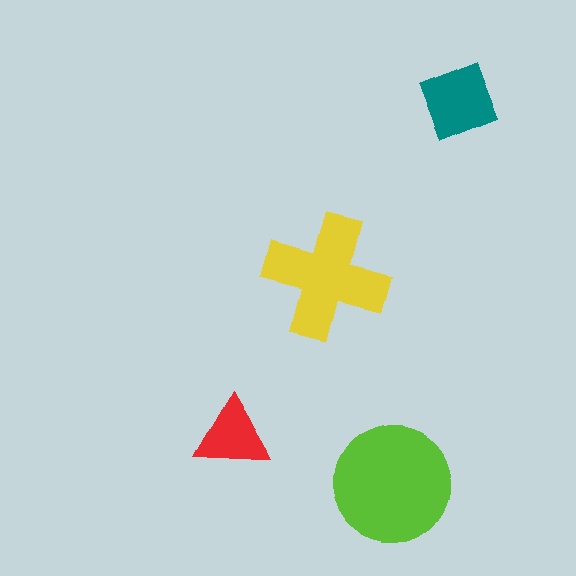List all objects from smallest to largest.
The red triangle, the teal square, the yellow cross, the lime circle.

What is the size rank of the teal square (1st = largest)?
3rd.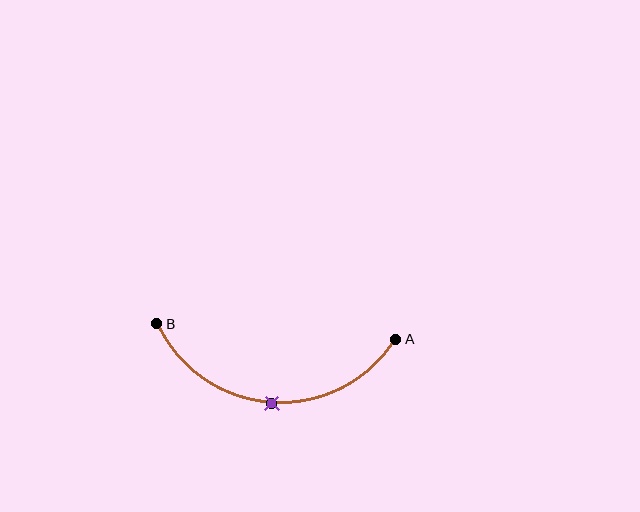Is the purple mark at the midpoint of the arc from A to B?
Yes. The purple mark lies on the arc at equal arc-length from both A and B — it is the arc midpoint.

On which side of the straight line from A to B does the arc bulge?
The arc bulges below the straight line connecting A and B.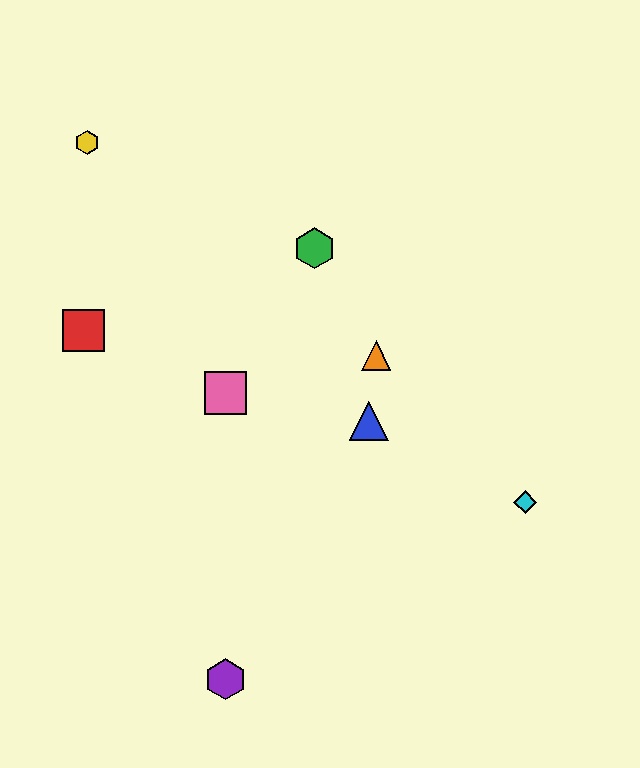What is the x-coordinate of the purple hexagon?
The purple hexagon is at x≈225.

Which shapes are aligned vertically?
The purple hexagon, the pink square are aligned vertically.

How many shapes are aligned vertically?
2 shapes (the purple hexagon, the pink square) are aligned vertically.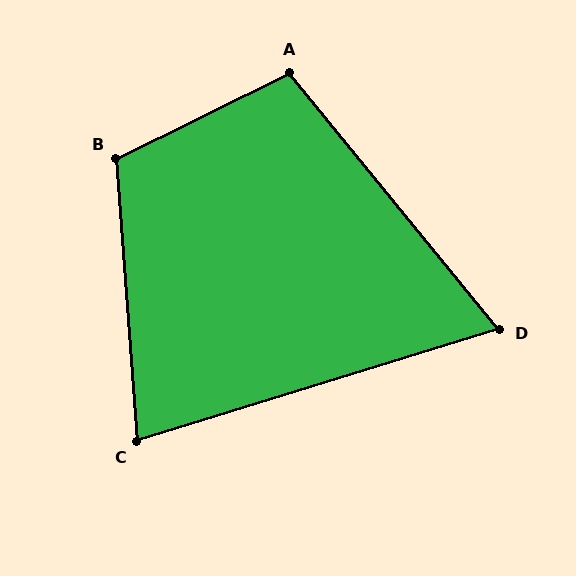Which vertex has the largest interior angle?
B, at approximately 112 degrees.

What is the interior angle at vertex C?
Approximately 77 degrees (acute).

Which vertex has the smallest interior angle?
D, at approximately 68 degrees.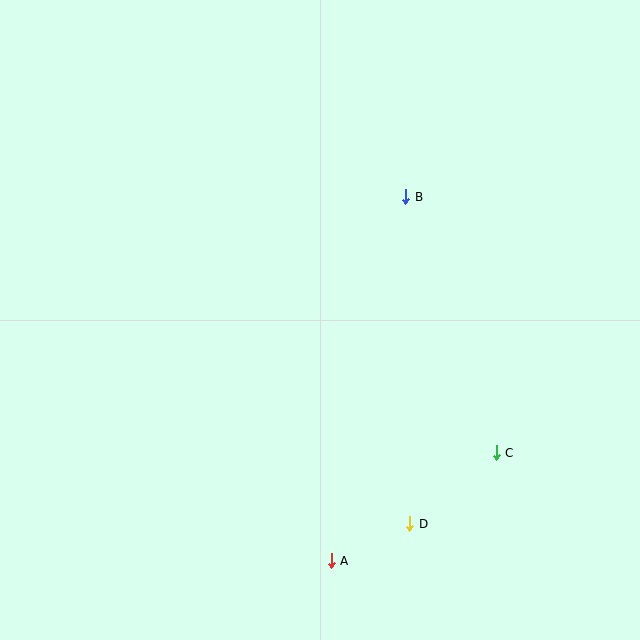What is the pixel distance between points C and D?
The distance between C and D is 112 pixels.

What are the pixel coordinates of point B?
Point B is at (406, 197).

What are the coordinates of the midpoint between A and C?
The midpoint between A and C is at (414, 507).